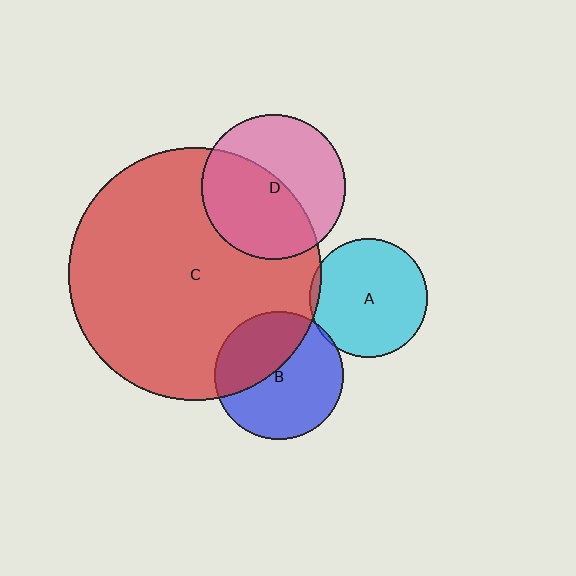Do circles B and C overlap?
Yes.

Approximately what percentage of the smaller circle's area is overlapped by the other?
Approximately 40%.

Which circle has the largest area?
Circle C (red).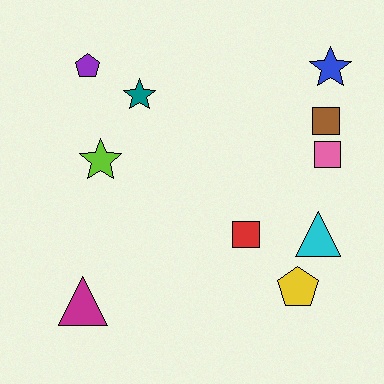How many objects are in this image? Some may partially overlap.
There are 10 objects.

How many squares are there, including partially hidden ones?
There are 3 squares.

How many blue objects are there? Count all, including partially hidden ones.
There is 1 blue object.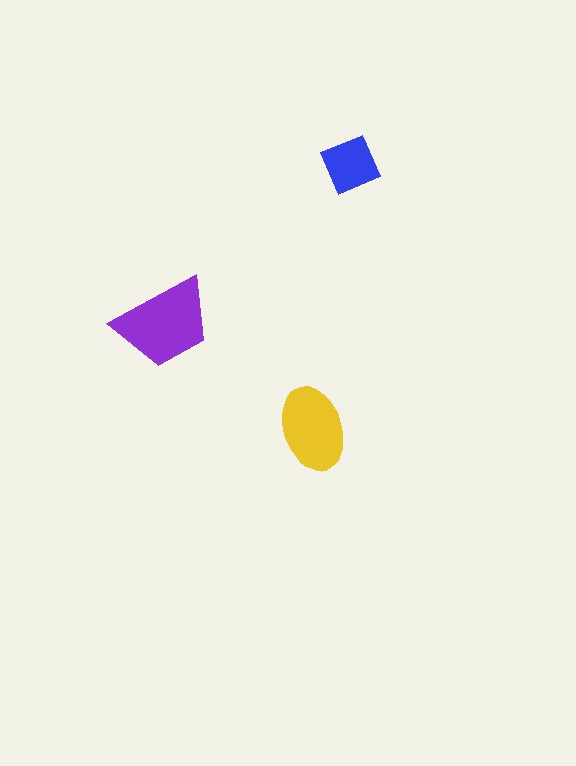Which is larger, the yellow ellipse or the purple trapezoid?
The purple trapezoid.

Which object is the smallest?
The blue square.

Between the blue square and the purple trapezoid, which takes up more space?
The purple trapezoid.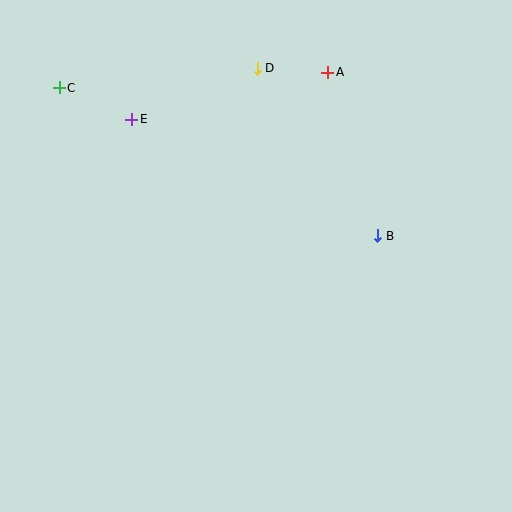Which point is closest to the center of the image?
Point B at (378, 236) is closest to the center.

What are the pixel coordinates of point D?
Point D is at (257, 68).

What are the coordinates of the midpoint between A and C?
The midpoint between A and C is at (194, 80).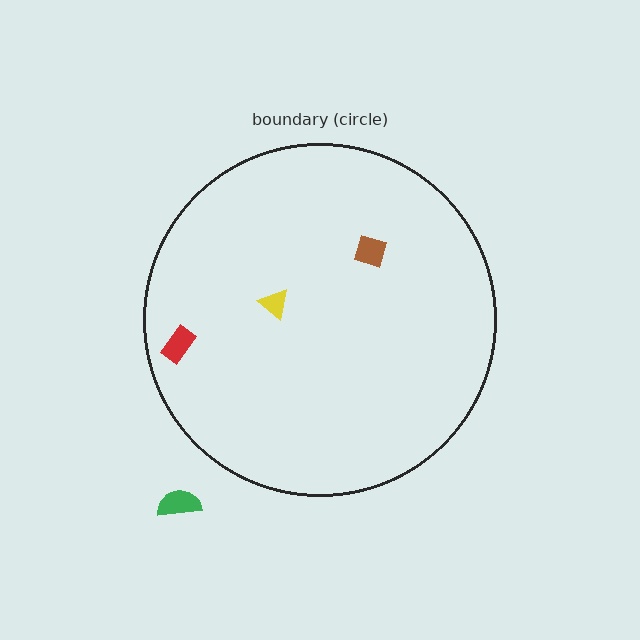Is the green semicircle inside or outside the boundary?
Outside.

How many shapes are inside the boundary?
3 inside, 1 outside.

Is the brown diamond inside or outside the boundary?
Inside.